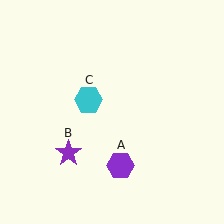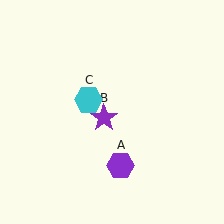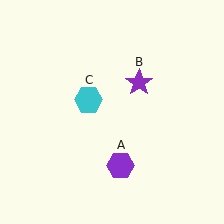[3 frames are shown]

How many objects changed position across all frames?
1 object changed position: purple star (object B).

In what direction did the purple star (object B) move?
The purple star (object B) moved up and to the right.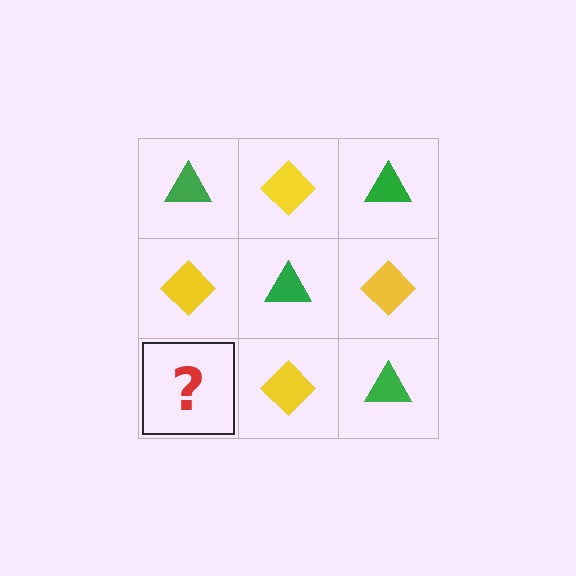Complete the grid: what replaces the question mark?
The question mark should be replaced with a green triangle.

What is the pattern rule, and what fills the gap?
The rule is that it alternates green triangle and yellow diamond in a checkerboard pattern. The gap should be filled with a green triangle.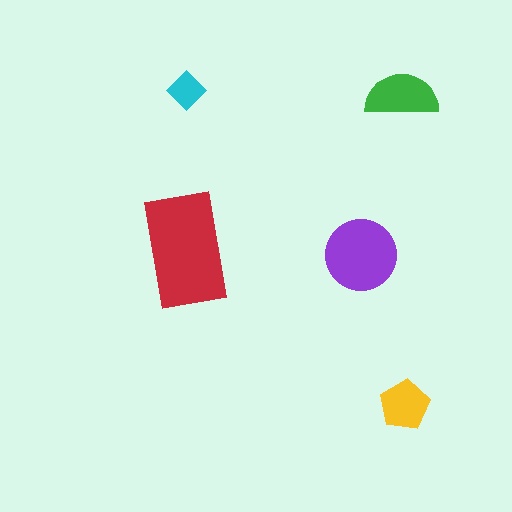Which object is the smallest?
The cyan diamond.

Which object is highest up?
The cyan diamond is topmost.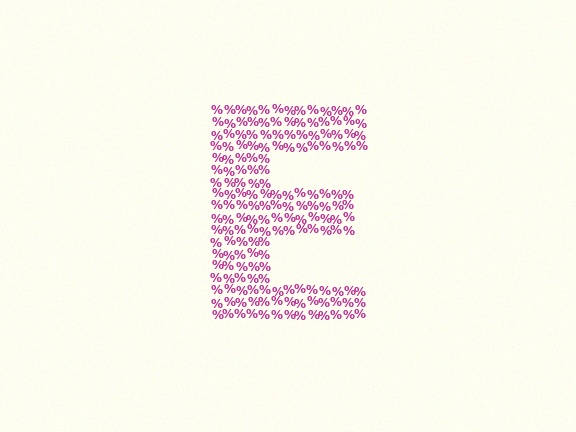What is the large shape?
The large shape is the letter E.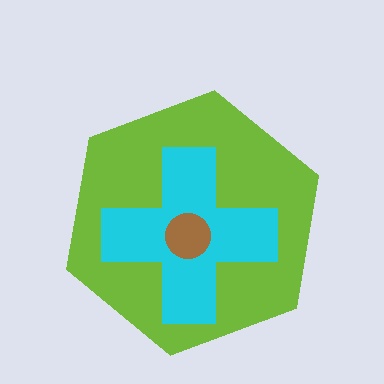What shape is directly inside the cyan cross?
The brown circle.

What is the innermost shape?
The brown circle.